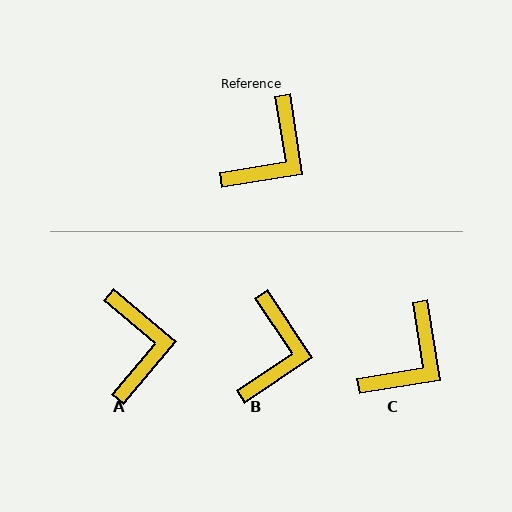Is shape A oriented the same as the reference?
No, it is off by about 41 degrees.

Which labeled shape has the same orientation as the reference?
C.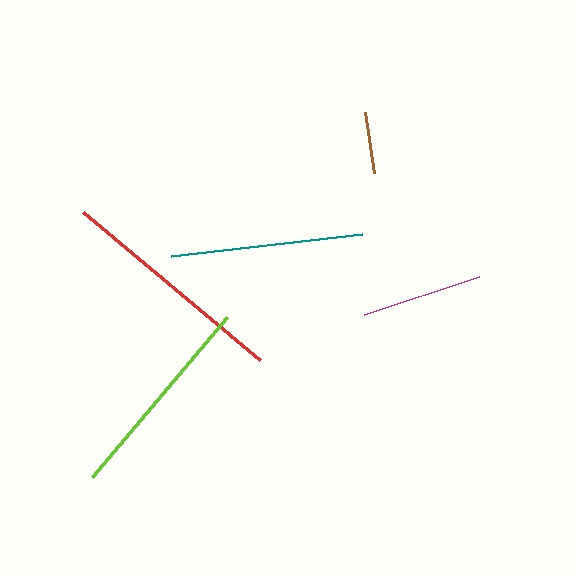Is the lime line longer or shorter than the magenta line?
The lime line is longer than the magenta line.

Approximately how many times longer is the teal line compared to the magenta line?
The teal line is approximately 1.6 times the length of the magenta line.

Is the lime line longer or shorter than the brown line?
The lime line is longer than the brown line.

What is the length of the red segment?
The red segment is approximately 231 pixels long.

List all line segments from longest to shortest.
From longest to shortest: red, lime, teal, magenta, brown.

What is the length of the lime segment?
The lime segment is approximately 209 pixels long.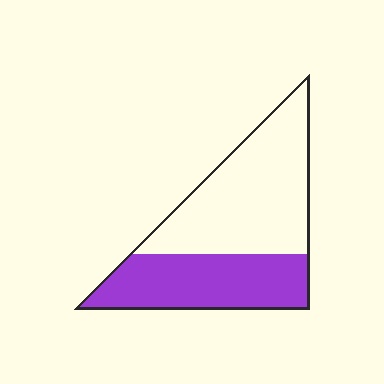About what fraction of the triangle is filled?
About two fifths (2/5).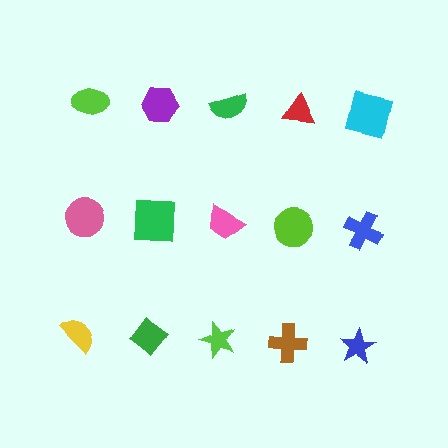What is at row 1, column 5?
A cyan square.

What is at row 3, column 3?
A lime star.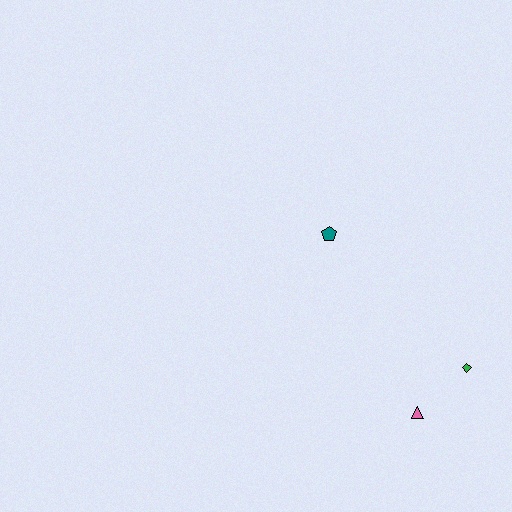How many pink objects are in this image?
There is 1 pink object.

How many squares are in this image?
There are no squares.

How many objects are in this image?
There are 3 objects.